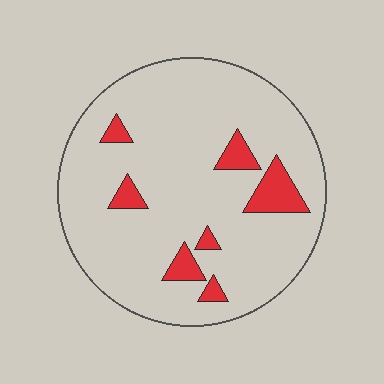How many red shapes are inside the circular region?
7.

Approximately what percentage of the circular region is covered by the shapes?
Approximately 10%.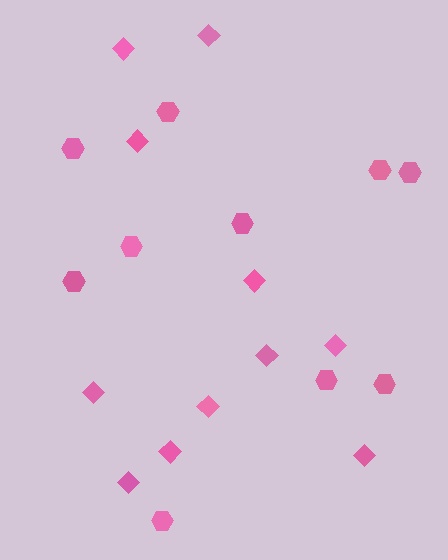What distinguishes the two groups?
There are 2 groups: one group of hexagons (10) and one group of diamonds (11).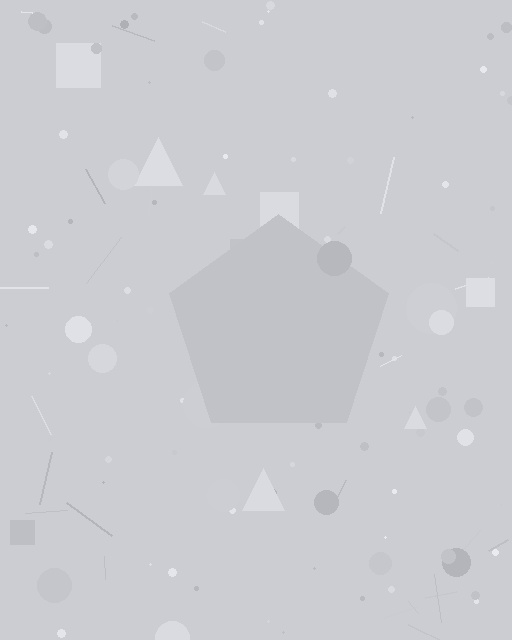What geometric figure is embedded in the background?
A pentagon is embedded in the background.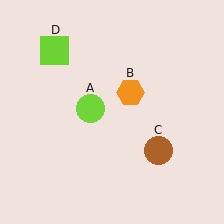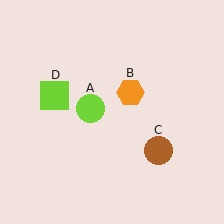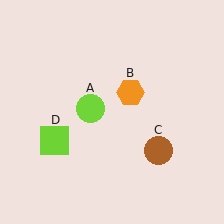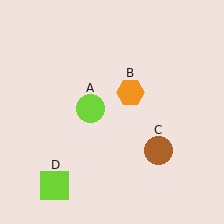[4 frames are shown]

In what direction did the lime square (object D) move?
The lime square (object D) moved down.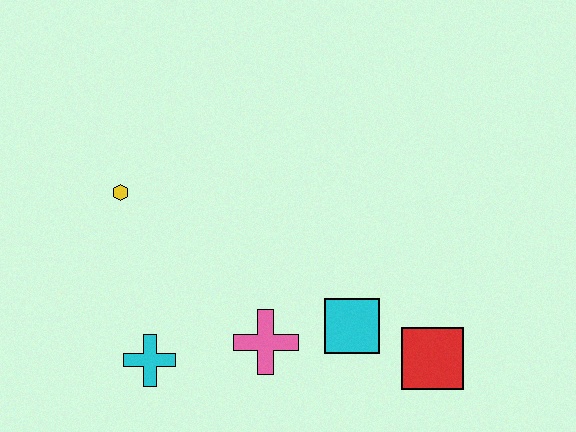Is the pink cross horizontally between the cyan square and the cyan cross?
Yes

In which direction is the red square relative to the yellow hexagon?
The red square is to the right of the yellow hexagon.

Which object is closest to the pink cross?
The cyan square is closest to the pink cross.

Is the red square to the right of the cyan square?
Yes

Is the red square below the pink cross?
Yes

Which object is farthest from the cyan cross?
The red square is farthest from the cyan cross.